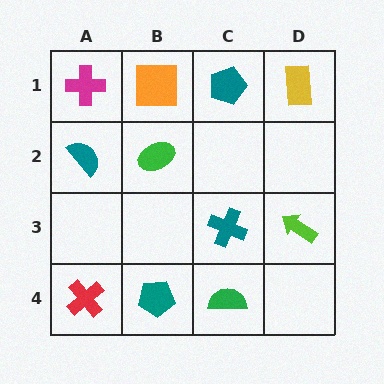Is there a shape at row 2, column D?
No, that cell is empty.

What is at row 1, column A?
A magenta cross.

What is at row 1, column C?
A teal pentagon.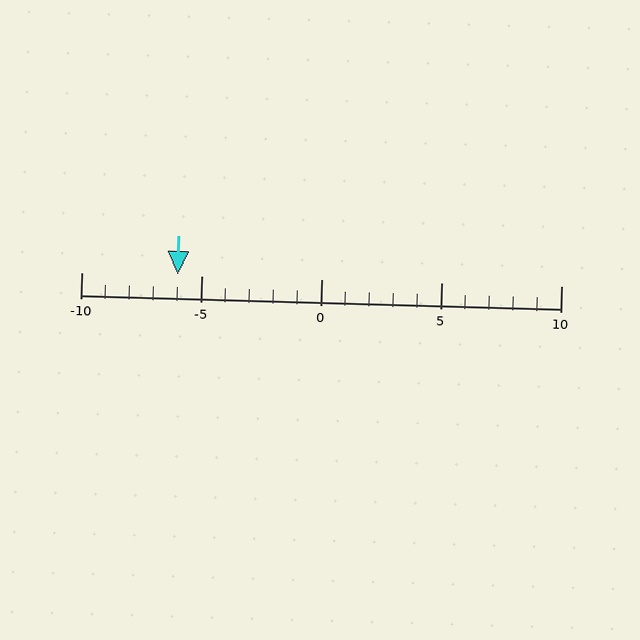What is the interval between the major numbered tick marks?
The major tick marks are spaced 5 units apart.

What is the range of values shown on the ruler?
The ruler shows values from -10 to 10.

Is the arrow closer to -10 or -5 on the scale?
The arrow is closer to -5.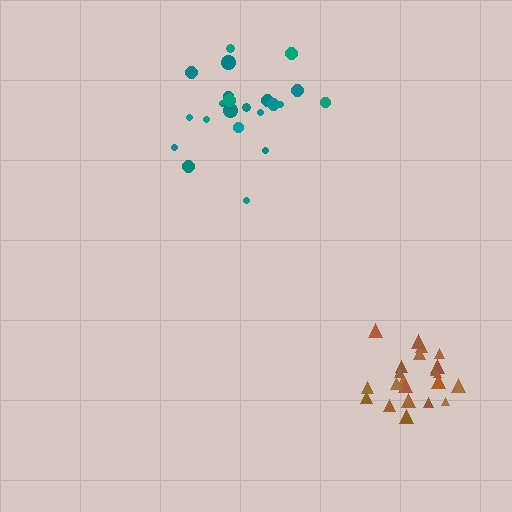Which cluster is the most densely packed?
Brown.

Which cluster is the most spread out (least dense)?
Teal.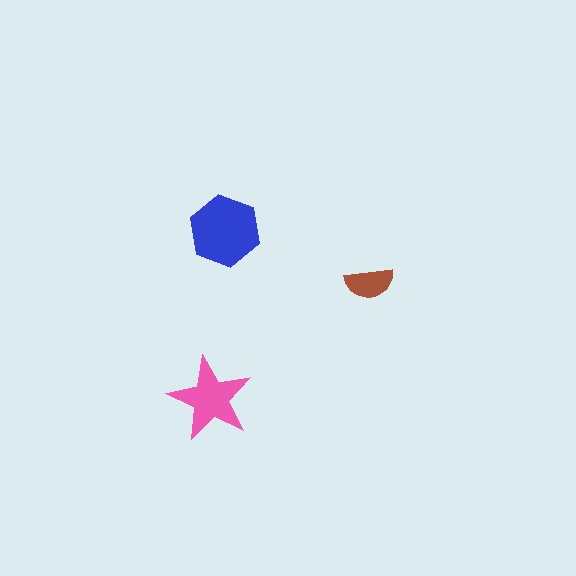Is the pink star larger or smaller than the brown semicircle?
Larger.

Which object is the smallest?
The brown semicircle.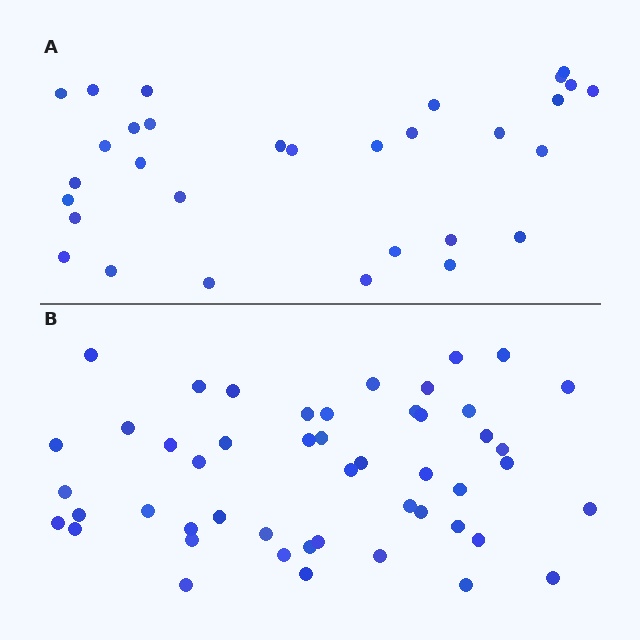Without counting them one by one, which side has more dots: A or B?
Region B (the bottom region) has more dots.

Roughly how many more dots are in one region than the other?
Region B has approximately 20 more dots than region A.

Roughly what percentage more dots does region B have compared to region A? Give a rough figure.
About 60% more.